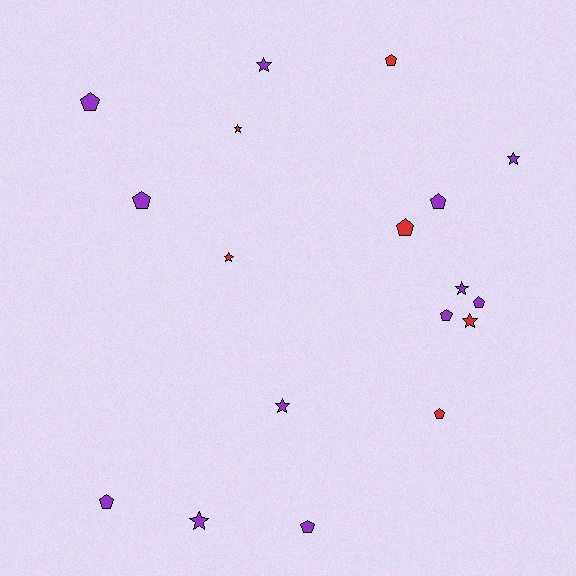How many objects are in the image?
There are 18 objects.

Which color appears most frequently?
Purple, with 12 objects.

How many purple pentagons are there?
There are 7 purple pentagons.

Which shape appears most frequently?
Pentagon, with 10 objects.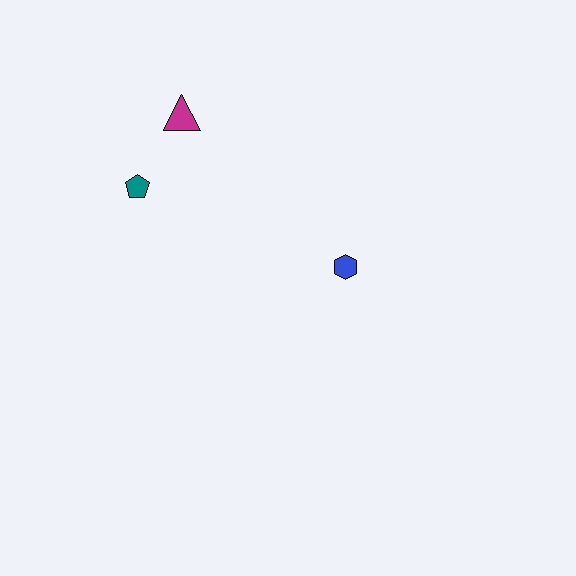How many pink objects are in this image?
There are no pink objects.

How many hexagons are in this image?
There is 1 hexagon.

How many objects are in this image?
There are 3 objects.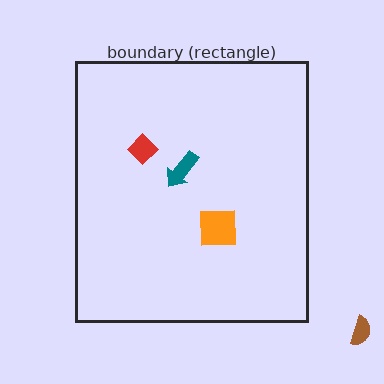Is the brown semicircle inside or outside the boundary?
Outside.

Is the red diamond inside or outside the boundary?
Inside.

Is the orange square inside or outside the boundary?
Inside.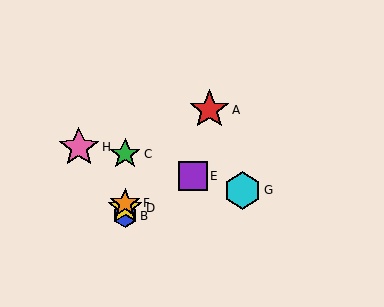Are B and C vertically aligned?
Yes, both are at x≈125.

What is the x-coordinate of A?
Object A is at x≈209.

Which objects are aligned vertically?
Objects B, C, D, F are aligned vertically.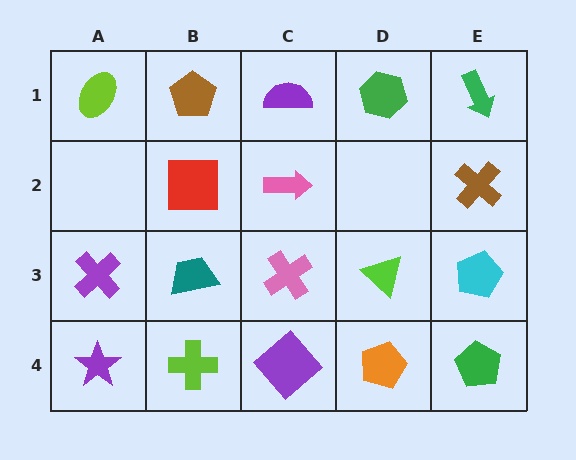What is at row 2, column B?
A red square.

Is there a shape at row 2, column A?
No, that cell is empty.